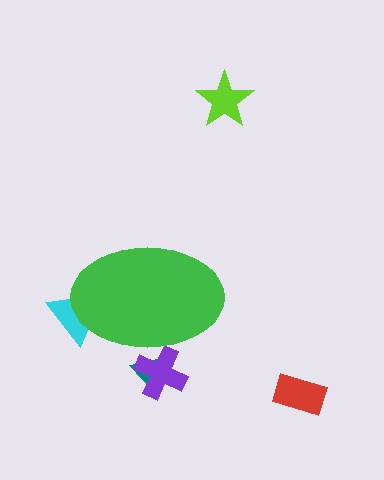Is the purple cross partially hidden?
Yes, the purple cross is partially hidden behind the green ellipse.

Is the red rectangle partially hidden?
No, the red rectangle is fully visible.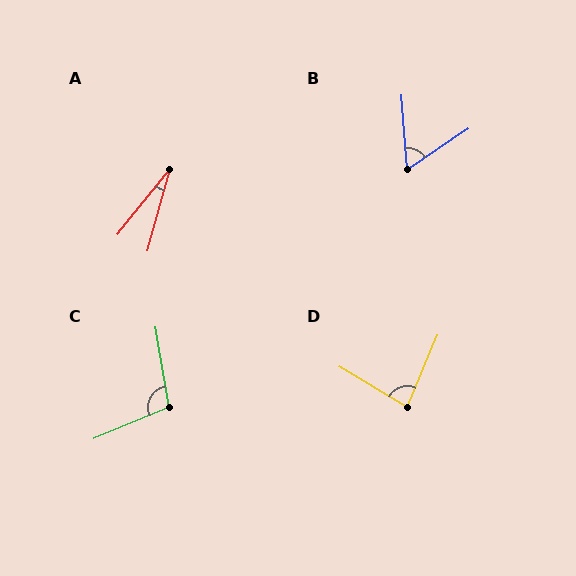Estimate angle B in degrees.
Approximately 60 degrees.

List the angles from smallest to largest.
A (23°), B (60°), D (82°), C (103°).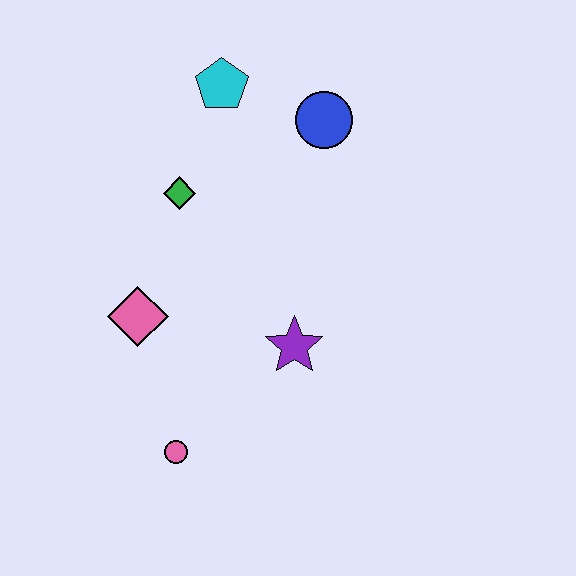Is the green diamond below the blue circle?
Yes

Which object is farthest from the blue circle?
The pink circle is farthest from the blue circle.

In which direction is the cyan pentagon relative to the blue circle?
The cyan pentagon is to the left of the blue circle.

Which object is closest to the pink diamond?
The green diamond is closest to the pink diamond.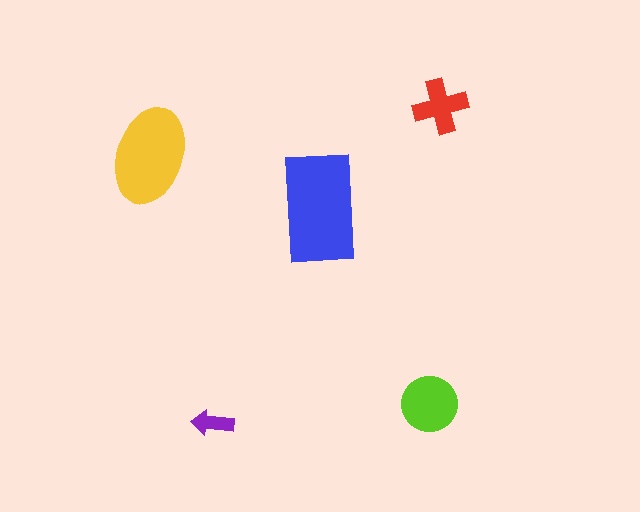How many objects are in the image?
There are 5 objects in the image.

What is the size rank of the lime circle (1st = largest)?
3rd.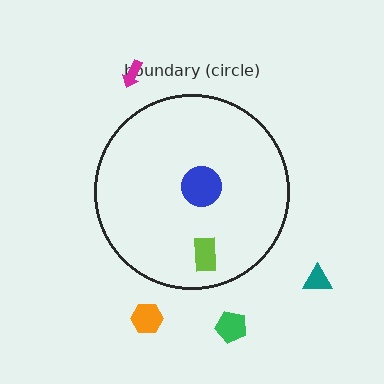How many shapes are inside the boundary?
2 inside, 4 outside.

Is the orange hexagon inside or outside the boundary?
Outside.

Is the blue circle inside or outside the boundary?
Inside.